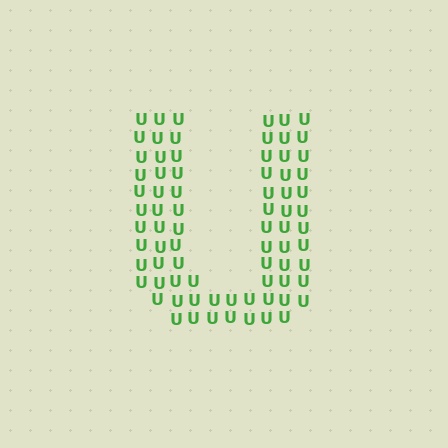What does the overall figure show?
The overall figure shows the letter U.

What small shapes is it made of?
It is made of small letter U's.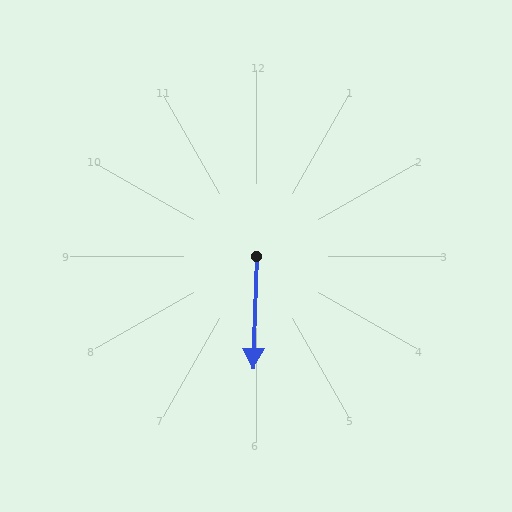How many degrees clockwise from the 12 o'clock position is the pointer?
Approximately 182 degrees.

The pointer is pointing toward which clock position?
Roughly 6 o'clock.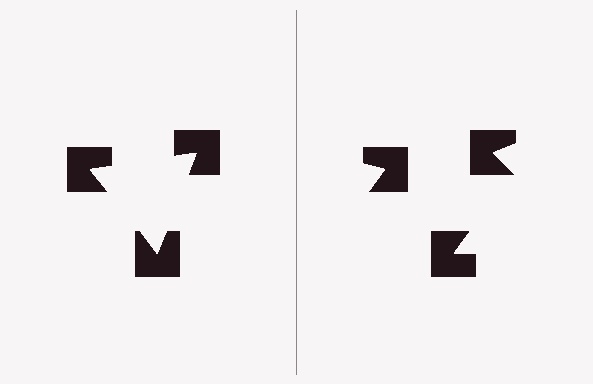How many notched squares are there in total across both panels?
6 — 3 on each side.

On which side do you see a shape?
An illusory triangle appears on the left side. On the right side the wedge cuts are rotated, so no coherent shape forms.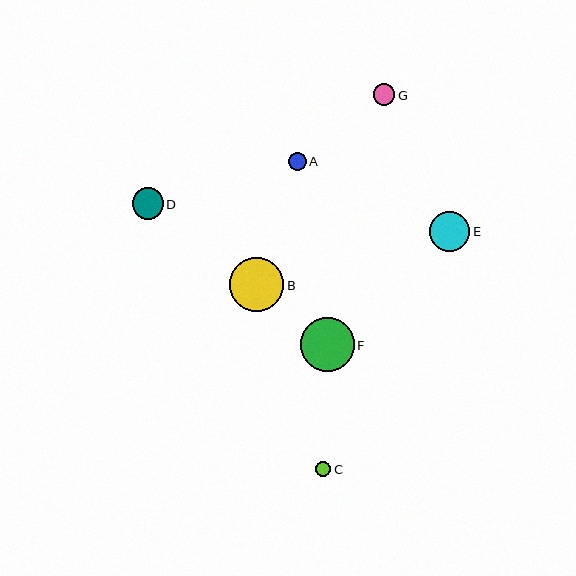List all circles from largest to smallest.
From largest to smallest: F, B, E, D, G, A, C.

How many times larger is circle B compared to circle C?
Circle B is approximately 3.5 times the size of circle C.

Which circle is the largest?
Circle F is the largest with a size of approximately 54 pixels.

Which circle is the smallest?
Circle C is the smallest with a size of approximately 15 pixels.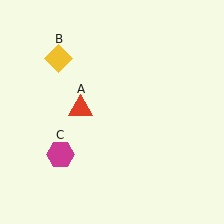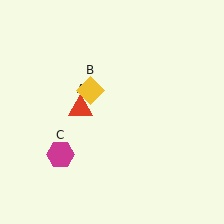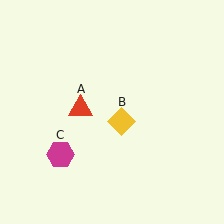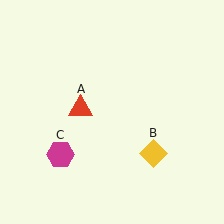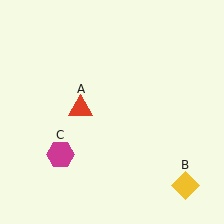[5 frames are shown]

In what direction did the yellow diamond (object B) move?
The yellow diamond (object B) moved down and to the right.